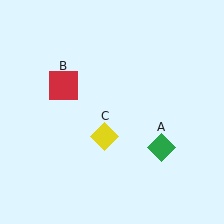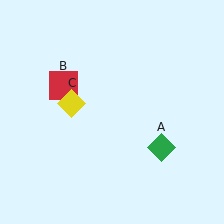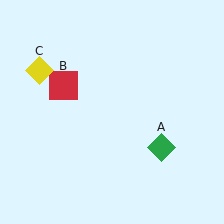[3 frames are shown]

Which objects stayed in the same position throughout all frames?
Green diamond (object A) and red square (object B) remained stationary.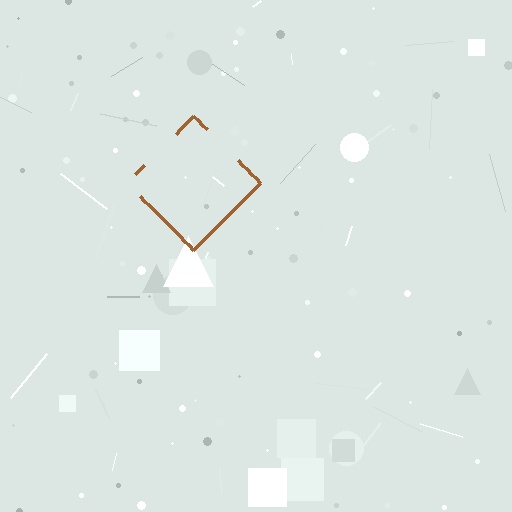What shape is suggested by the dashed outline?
The dashed outline suggests a diamond.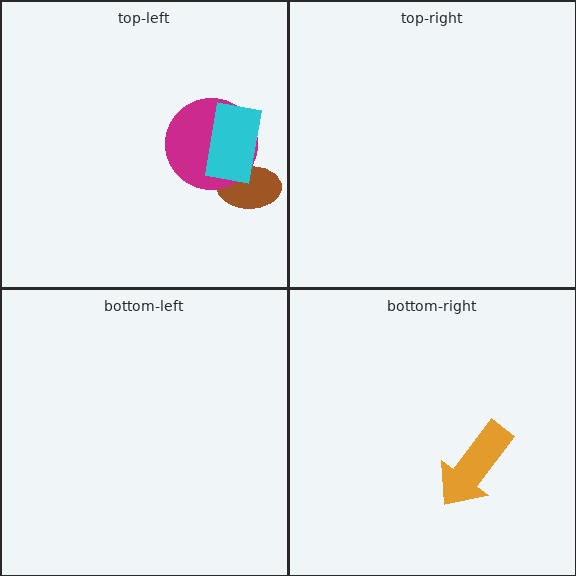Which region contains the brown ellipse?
The top-left region.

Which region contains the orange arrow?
The bottom-right region.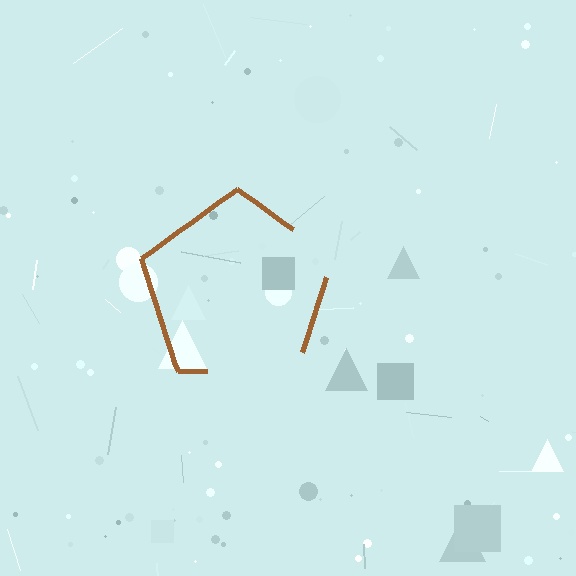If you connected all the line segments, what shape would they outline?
They would outline a pentagon.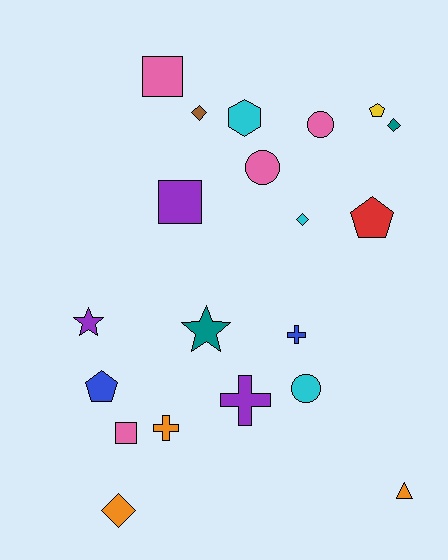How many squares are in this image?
There are 3 squares.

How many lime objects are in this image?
There are no lime objects.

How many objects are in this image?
There are 20 objects.